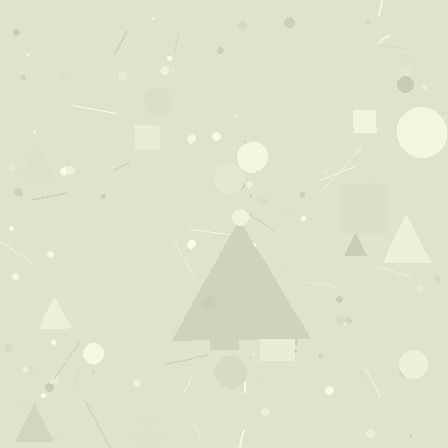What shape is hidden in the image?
A triangle is hidden in the image.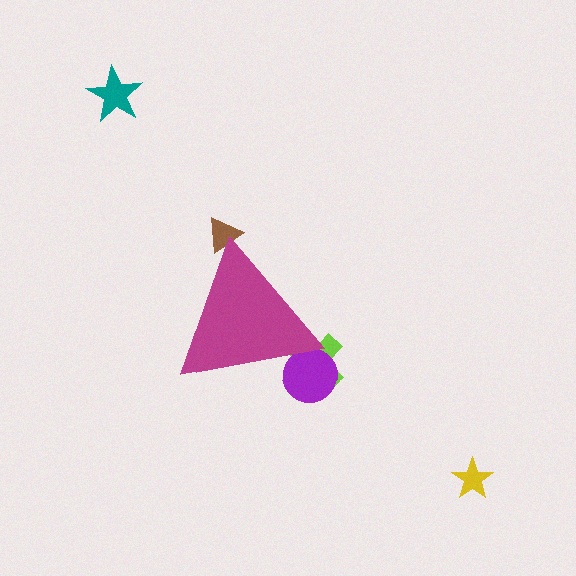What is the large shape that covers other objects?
A magenta triangle.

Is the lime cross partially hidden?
Yes, the lime cross is partially hidden behind the magenta triangle.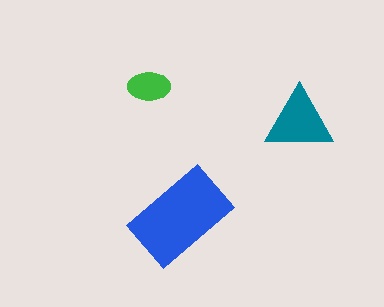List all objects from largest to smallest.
The blue rectangle, the teal triangle, the green ellipse.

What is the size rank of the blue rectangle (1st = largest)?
1st.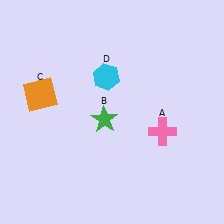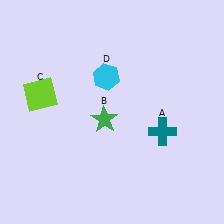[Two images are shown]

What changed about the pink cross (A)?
In Image 1, A is pink. In Image 2, it changed to teal.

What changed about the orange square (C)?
In Image 1, C is orange. In Image 2, it changed to lime.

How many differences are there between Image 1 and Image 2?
There are 2 differences between the two images.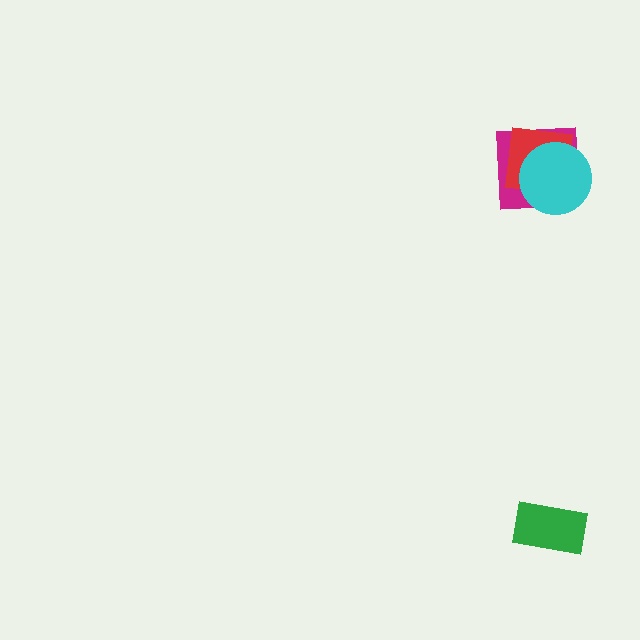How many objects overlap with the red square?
2 objects overlap with the red square.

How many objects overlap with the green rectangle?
0 objects overlap with the green rectangle.